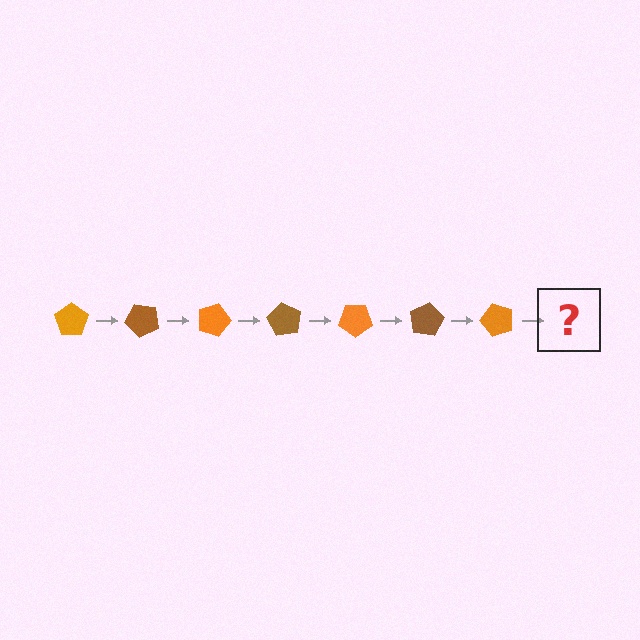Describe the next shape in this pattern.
It should be a brown pentagon, rotated 315 degrees from the start.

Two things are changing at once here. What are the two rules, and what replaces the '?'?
The two rules are that it rotates 45 degrees each step and the color cycles through orange and brown. The '?' should be a brown pentagon, rotated 315 degrees from the start.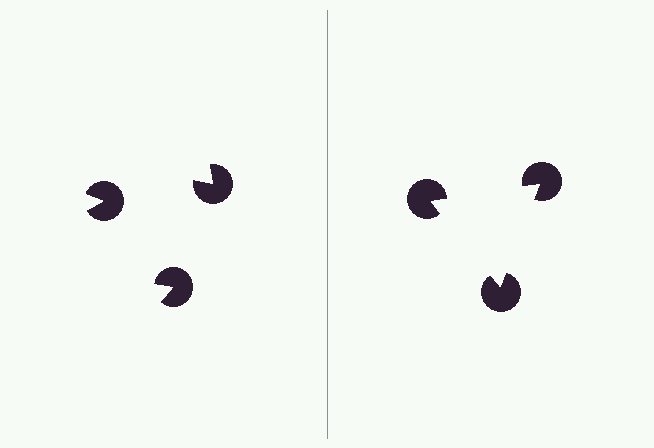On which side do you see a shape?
An illusory triangle appears on the right side. On the left side the wedge cuts are rotated, so no coherent shape forms.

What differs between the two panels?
The pac-man discs are positioned identically on both sides; only the wedge orientations differ. On the right they align to a triangle; on the left they are misaligned.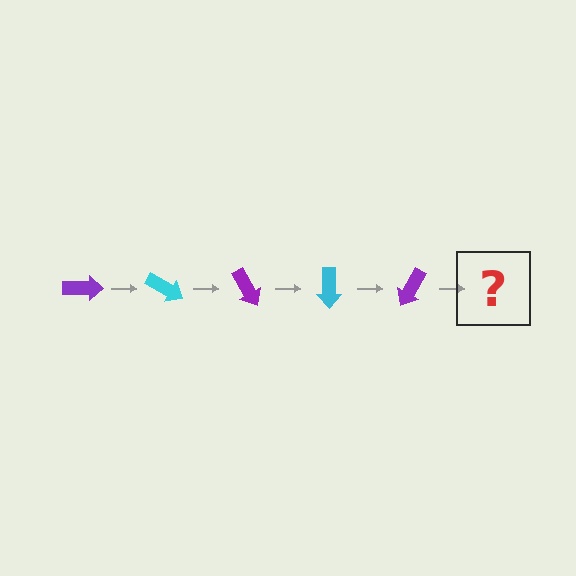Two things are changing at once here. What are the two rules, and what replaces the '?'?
The two rules are that it rotates 30 degrees each step and the color cycles through purple and cyan. The '?' should be a cyan arrow, rotated 150 degrees from the start.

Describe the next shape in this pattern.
It should be a cyan arrow, rotated 150 degrees from the start.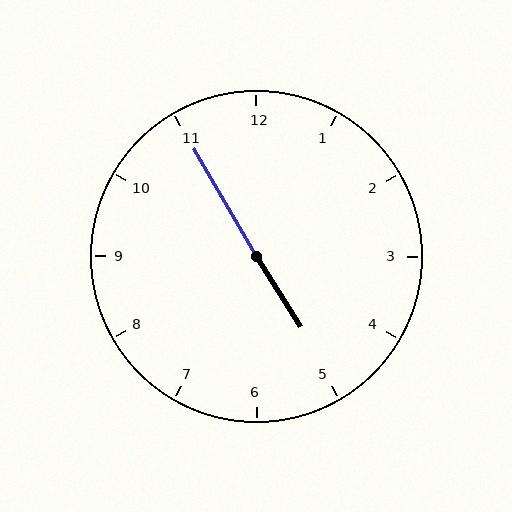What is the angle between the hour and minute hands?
Approximately 178 degrees.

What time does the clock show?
4:55.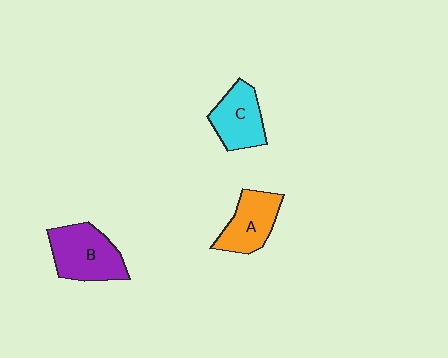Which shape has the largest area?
Shape B (purple).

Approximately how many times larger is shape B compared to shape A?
Approximately 1.3 times.